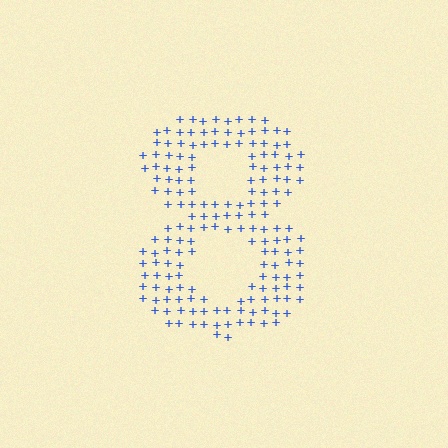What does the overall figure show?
The overall figure shows the digit 8.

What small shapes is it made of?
It is made of small plus signs.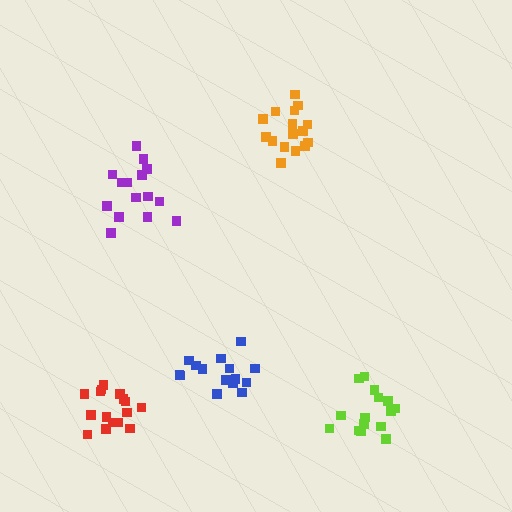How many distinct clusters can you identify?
There are 5 distinct clusters.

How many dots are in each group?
Group 1: 15 dots, Group 2: 17 dots, Group 3: 15 dots, Group 4: 16 dots, Group 5: 16 dots (79 total).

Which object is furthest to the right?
The lime cluster is rightmost.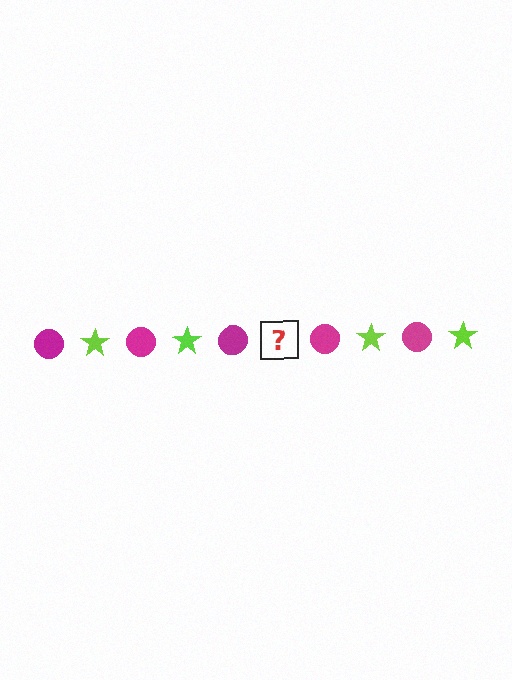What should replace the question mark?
The question mark should be replaced with a lime star.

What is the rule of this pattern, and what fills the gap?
The rule is that the pattern alternates between magenta circle and lime star. The gap should be filled with a lime star.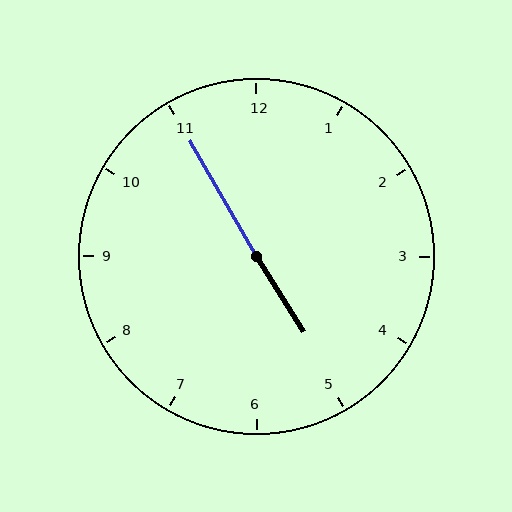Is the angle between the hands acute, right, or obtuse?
It is obtuse.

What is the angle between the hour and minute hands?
Approximately 178 degrees.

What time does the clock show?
4:55.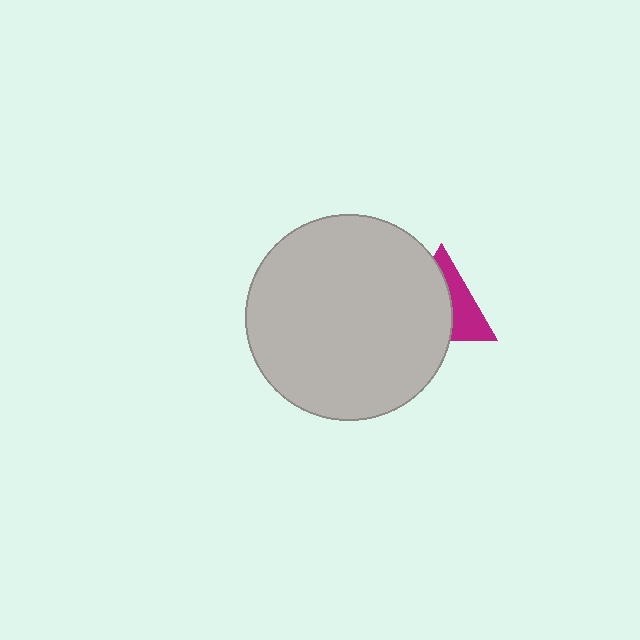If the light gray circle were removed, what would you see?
You would see the complete magenta triangle.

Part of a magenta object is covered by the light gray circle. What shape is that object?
It is a triangle.